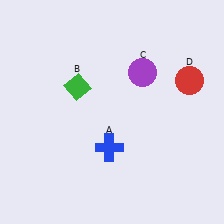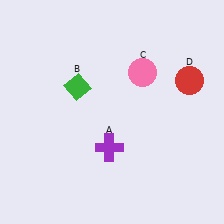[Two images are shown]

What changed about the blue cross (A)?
In Image 1, A is blue. In Image 2, it changed to purple.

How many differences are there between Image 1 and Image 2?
There are 2 differences between the two images.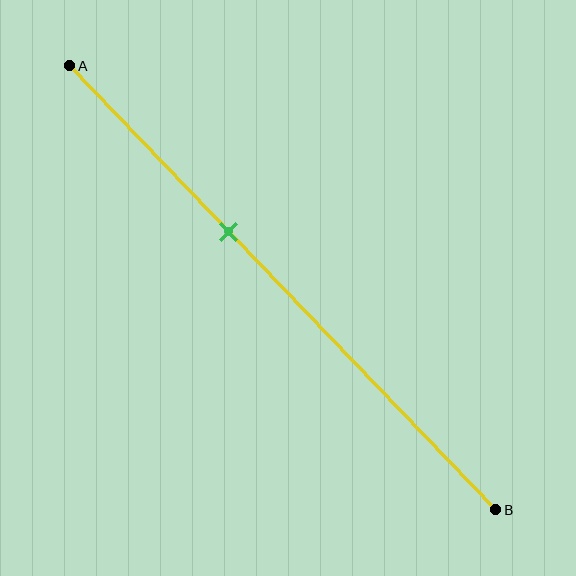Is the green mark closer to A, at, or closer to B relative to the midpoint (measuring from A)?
The green mark is closer to point A than the midpoint of segment AB.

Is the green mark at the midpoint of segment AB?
No, the mark is at about 35% from A, not at the 50% midpoint.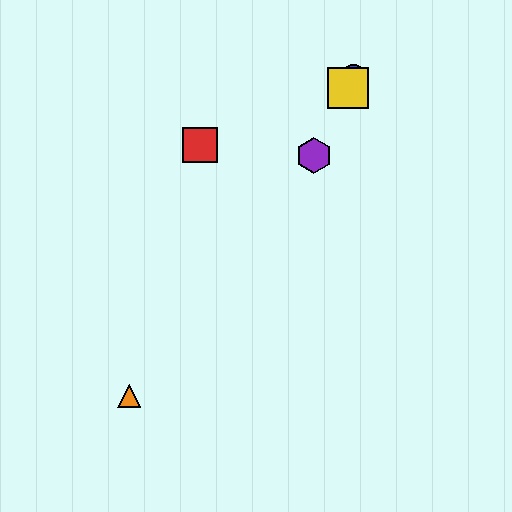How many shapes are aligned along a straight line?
4 shapes (the blue circle, the green hexagon, the yellow square, the purple hexagon) are aligned along a straight line.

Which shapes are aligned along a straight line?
The blue circle, the green hexagon, the yellow square, the purple hexagon are aligned along a straight line.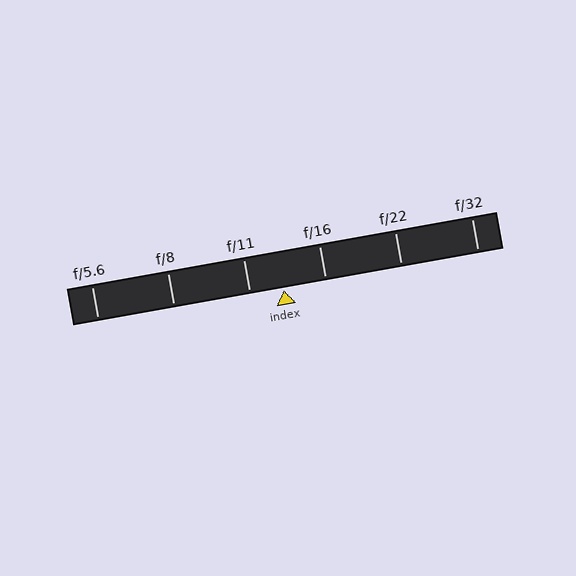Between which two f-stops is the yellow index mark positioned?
The index mark is between f/11 and f/16.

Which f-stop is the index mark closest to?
The index mark is closest to f/11.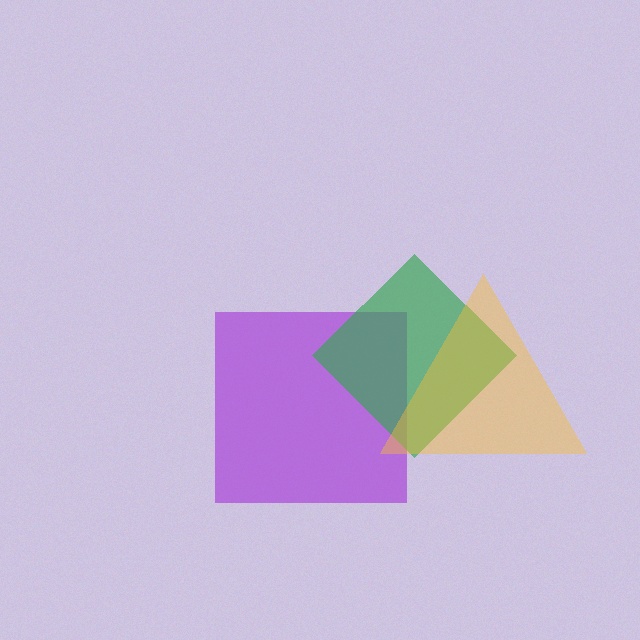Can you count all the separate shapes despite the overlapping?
Yes, there are 3 separate shapes.